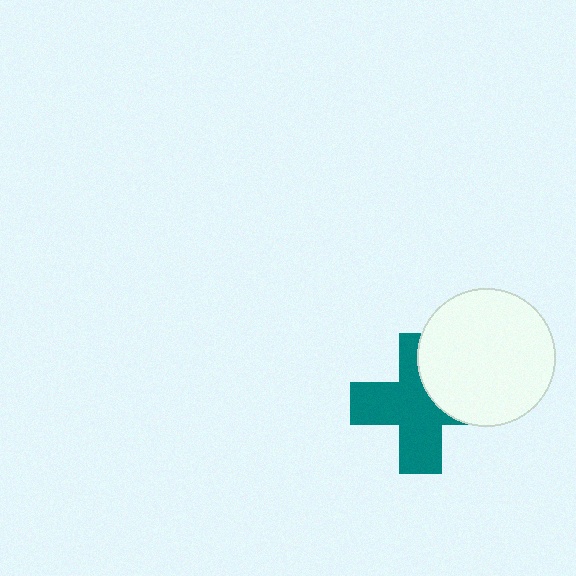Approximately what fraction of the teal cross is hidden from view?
Roughly 34% of the teal cross is hidden behind the white circle.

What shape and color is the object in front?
The object in front is a white circle.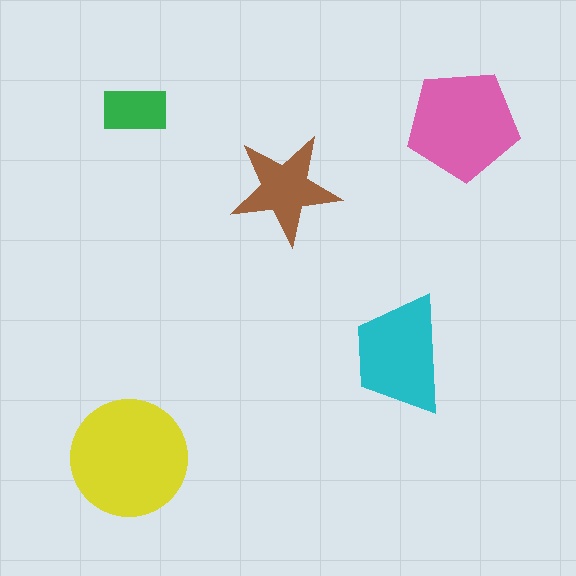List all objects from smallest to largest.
The green rectangle, the brown star, the cyan trapezoid, the pink pentagon, the yellow circle.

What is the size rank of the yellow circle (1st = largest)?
1st.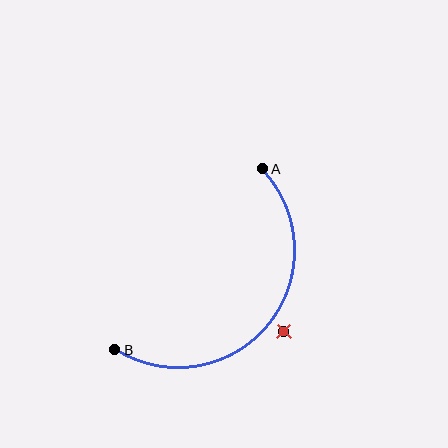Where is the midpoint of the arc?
The arc midpoint is the point on the curve farthest from the straight line joining A and B. It sits below and to the right of that line.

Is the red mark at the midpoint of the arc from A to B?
No — the red mark does not lie on the arc at all. It sits slightly outside the curve.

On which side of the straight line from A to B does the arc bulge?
The arc bulges below and to the right of the straight line connecting A and B.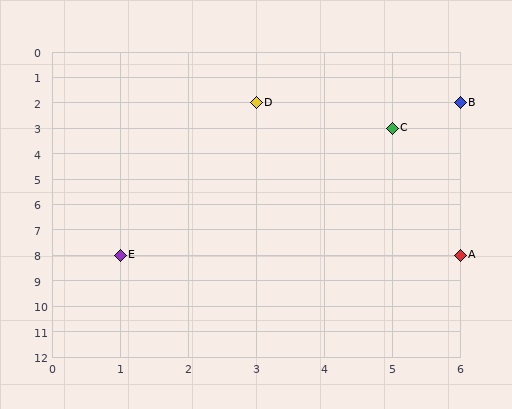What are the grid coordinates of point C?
Point C is at grid coordinates (5, 3).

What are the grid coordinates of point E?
Point E is at grid coordinates (1, 8).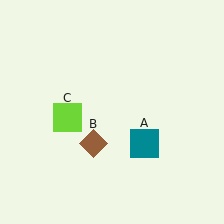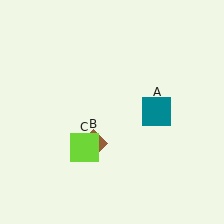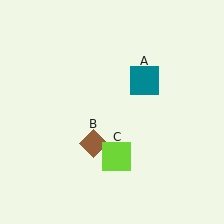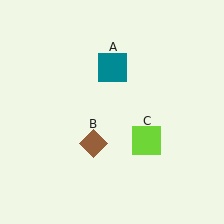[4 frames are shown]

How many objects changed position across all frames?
2 objects changed position: teal square (object A), lime square (object C).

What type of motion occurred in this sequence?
The teal square (object A), lime square (object C) rotated counterclockwise around the center of the scene.